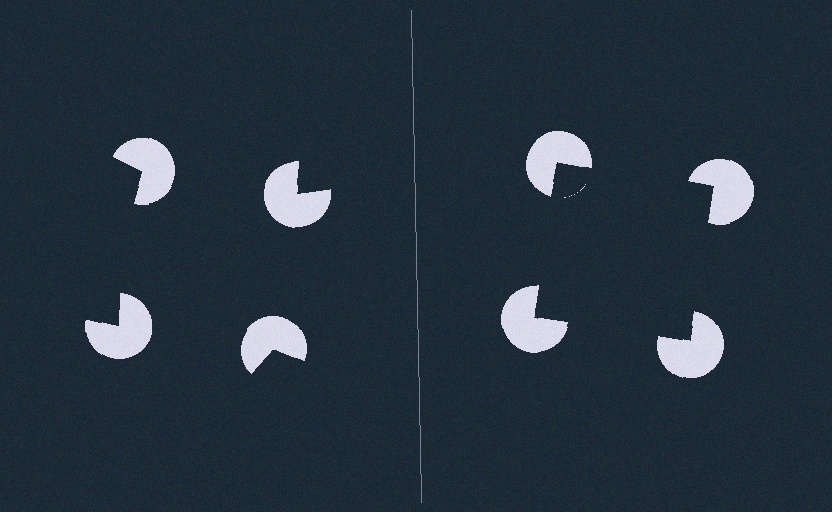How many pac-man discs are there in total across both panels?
8 — 4 on each side.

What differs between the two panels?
The pac-man discs are positioned identically on both sides; only the wedge orientations differ. On the right they align to a square; on the left they are misaligned.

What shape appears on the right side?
An illusory square.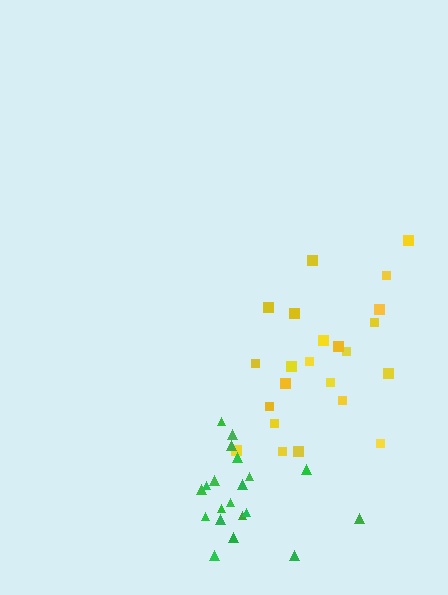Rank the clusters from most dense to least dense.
green, yellow.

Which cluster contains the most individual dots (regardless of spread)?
Yellow (23).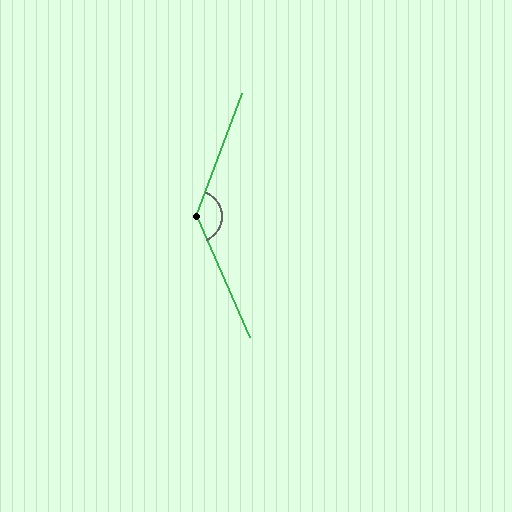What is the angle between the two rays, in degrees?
Approximately 136 degrees.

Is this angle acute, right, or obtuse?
It is obtuse.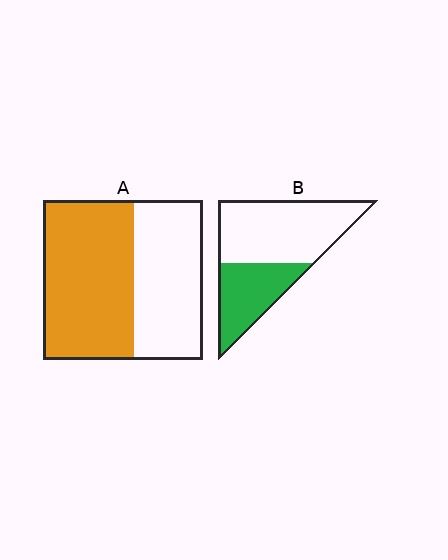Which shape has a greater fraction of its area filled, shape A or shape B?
Shape A.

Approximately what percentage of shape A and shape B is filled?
A is approximately 55% and B is approximately 35%.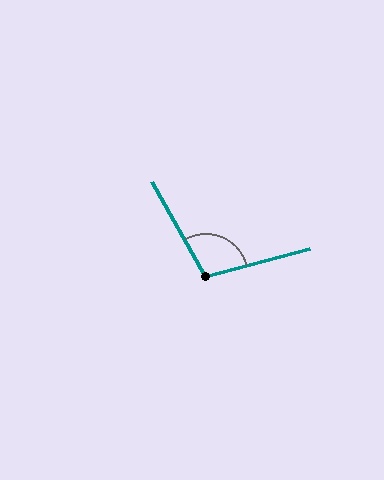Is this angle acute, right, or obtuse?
It is obtuse.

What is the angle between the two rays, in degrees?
Approximately 104 degrees.